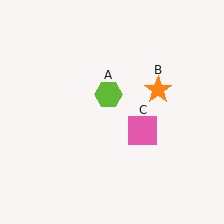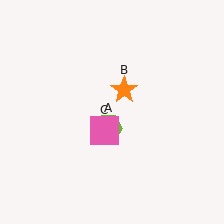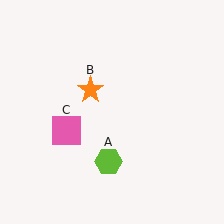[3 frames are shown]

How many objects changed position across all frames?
3 objects changed position: lime hexagon (object A), orange star (object B), pink square (object C).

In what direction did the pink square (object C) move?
The pink square (object C) moved left.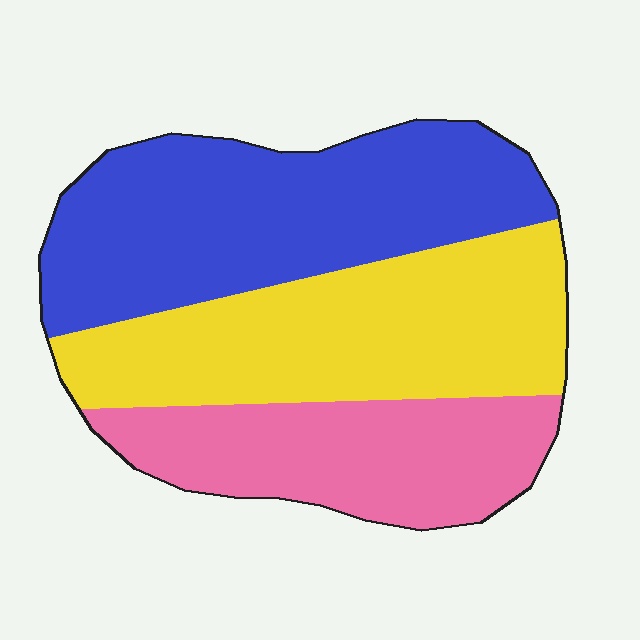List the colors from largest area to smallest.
From largest to smallest: blue, yellow, pink.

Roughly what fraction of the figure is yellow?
Yellow takes up between a third and a half of the figure.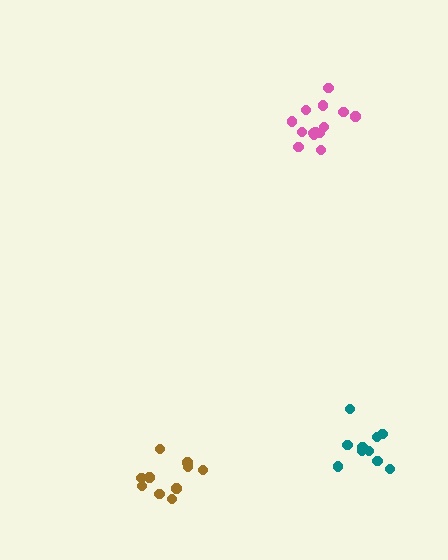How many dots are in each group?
Group 1: 14 dots, Group 2: 10 dots, Group 3: 10 dots (34 total).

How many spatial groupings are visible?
There are 3 spatial groupings.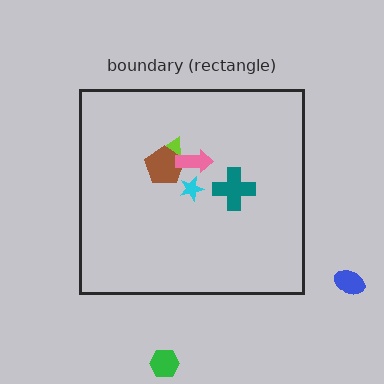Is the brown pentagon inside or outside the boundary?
Inside.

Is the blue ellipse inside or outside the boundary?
Outside.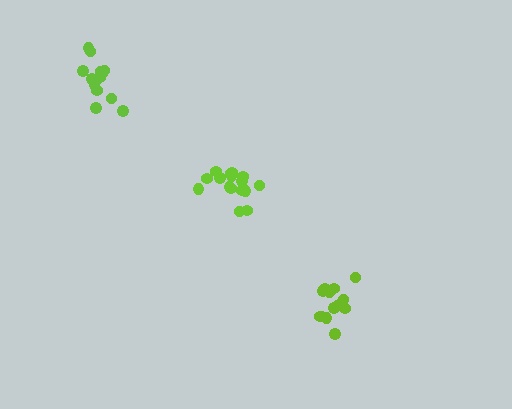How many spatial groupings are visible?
There are 3 spatial groupings.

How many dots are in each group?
Group 1: 16 dots, Group 2: 14 dots, Group 3: 14 dots (44 total).